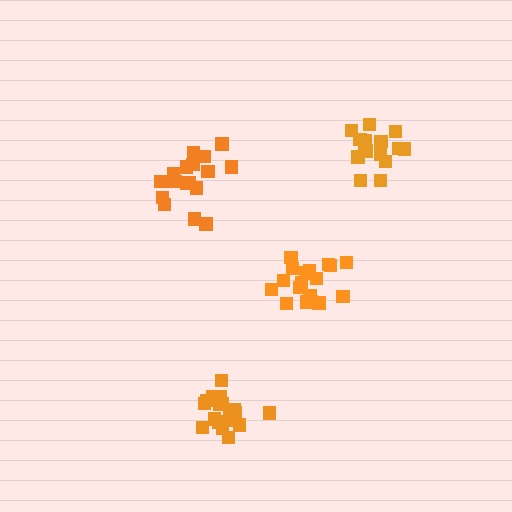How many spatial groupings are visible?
There are 4 spatial groupings.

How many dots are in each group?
Group 1: 19 dots, Group 2: 20 dots, Group 3: 17 dots, Group 4: 16 dots (72 total).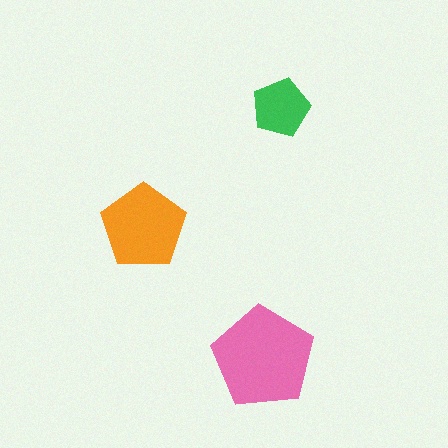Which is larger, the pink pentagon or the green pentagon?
The pink one.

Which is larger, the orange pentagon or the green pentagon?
The orange one.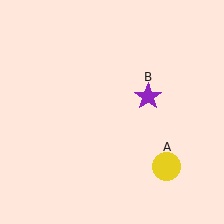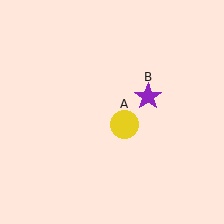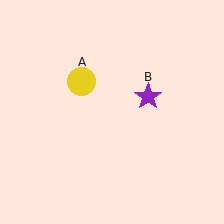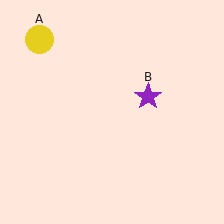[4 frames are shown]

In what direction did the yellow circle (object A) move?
The yellow circle (object A) moved up and to the left.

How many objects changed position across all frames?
1 object changed position: yellow circle (object A).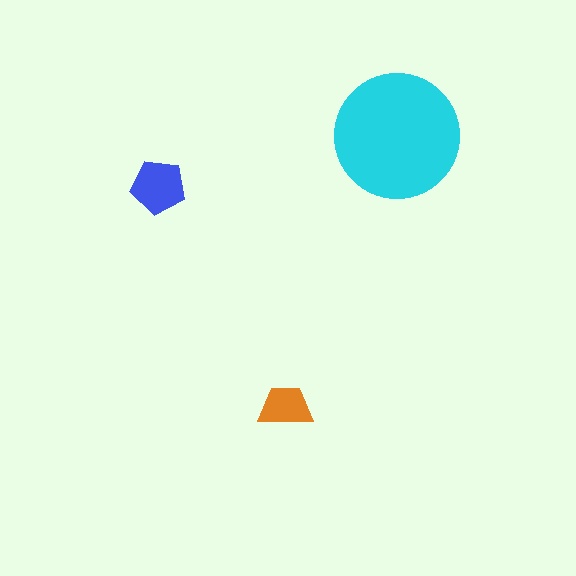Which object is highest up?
The cyan circle is topmost.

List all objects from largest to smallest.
The cyan circle, the blue pentagon, the orange trapezoid.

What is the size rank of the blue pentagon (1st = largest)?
2nd.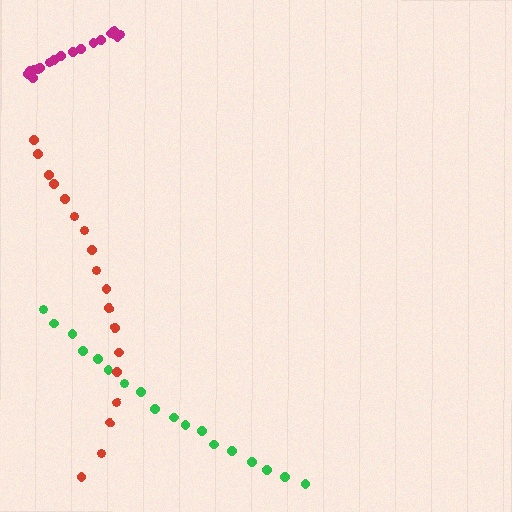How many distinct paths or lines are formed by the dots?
There are 3 distinct paths.